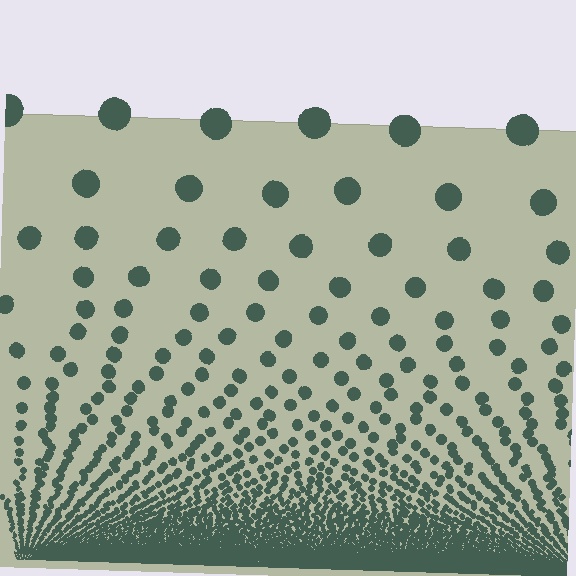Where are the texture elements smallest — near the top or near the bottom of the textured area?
Near the bottom.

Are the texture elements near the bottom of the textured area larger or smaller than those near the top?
Smaller. The gradient is inverted — elements near the bottom are smaller and denser.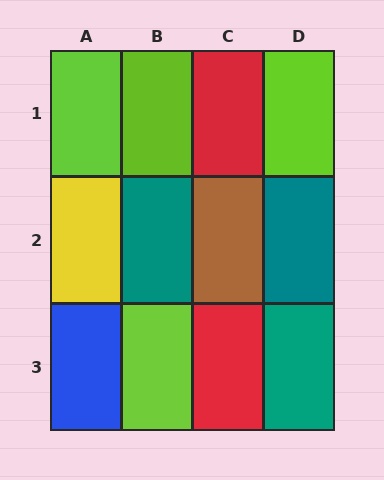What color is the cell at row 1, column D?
Lime.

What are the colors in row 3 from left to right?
Blue, lime, red, teal.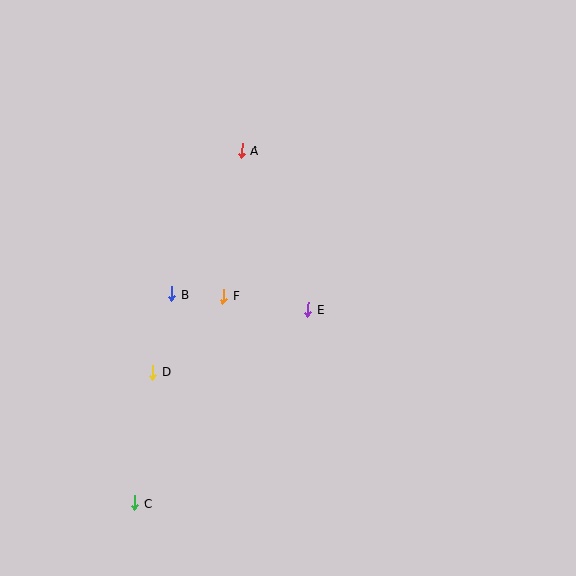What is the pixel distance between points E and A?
The distance between E and A is 172 pixels.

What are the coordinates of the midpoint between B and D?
The midpoint between B and D is at (162, 333).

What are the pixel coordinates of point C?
Point C is at (134, 503).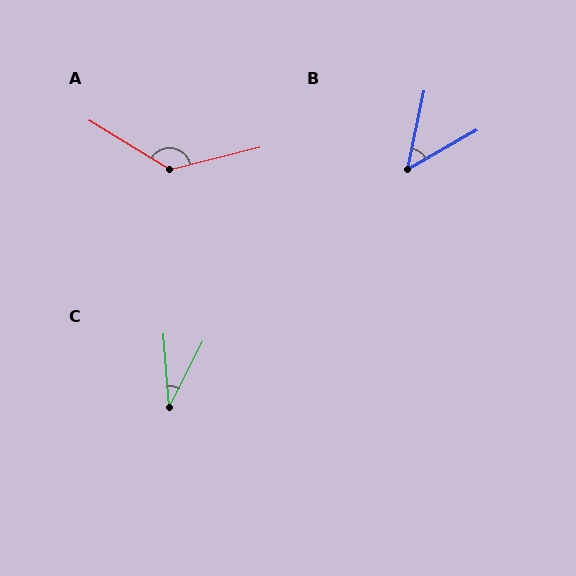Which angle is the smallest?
C, at approximately 32 degrees.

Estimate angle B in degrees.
Approximately 49 degrees.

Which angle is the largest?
A, at approximately 135 degrees.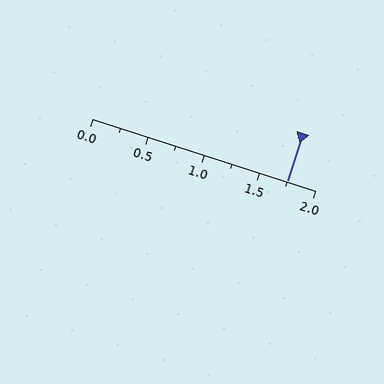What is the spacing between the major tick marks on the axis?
The major ticks are spaced 0.5 apart.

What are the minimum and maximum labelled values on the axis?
The axis runs from 0.0 to 2.0.